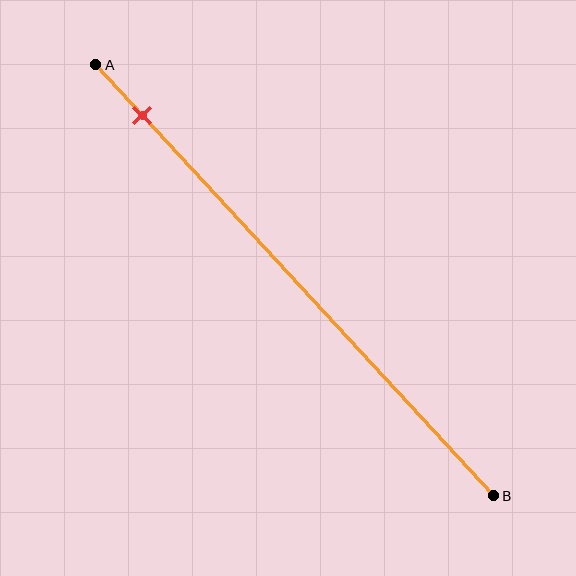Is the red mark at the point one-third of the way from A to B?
No, the mark is at about 10% from A, not at the 33% one-third point.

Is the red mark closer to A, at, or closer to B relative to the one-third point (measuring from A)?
The red mark is closer to point A than the one-third point of segment AB.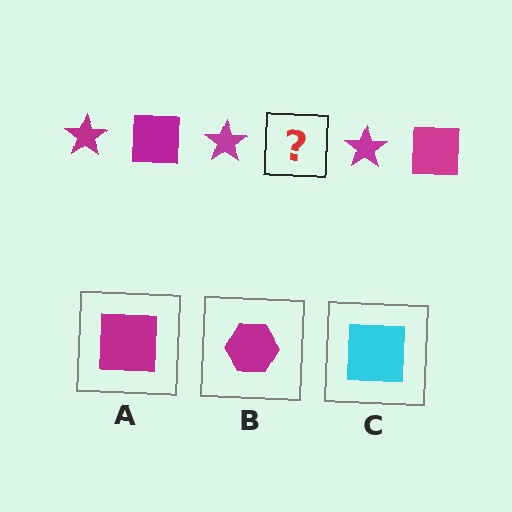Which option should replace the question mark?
Option A.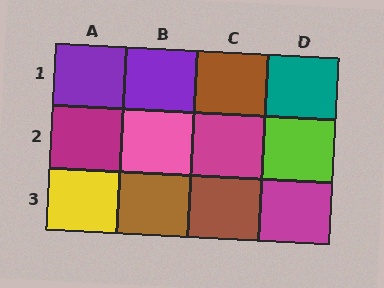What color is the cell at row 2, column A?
Magenta.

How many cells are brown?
3 cells are brown.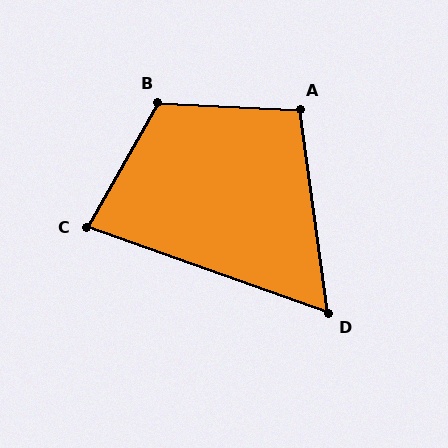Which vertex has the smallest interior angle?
D, at approximately 62 degrees.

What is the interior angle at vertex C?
Approximately 80 degrees (acute).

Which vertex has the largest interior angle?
B, at approximately 118 degrees.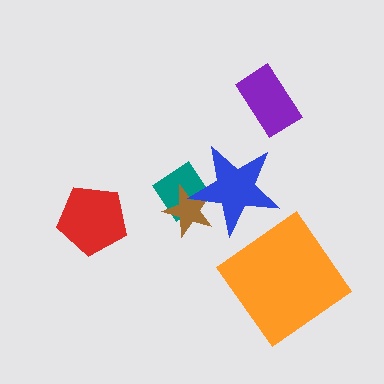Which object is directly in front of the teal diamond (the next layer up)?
The brown star is directly in front of the teal diamond.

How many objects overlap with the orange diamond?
0 objects overlap with the orange diamond.